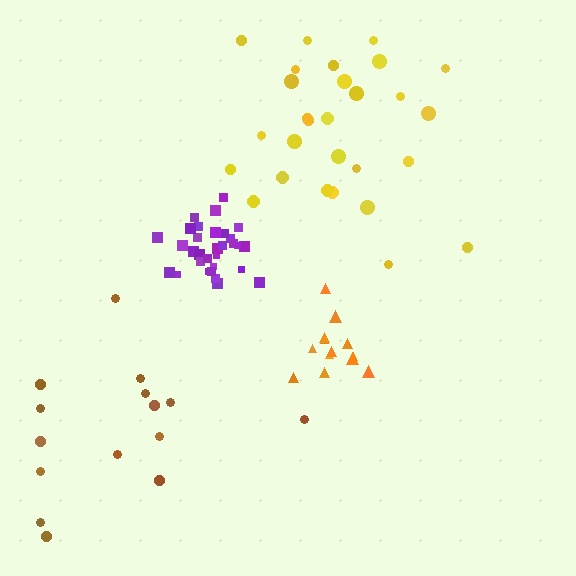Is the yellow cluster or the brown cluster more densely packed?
Yellow.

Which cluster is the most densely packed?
Purple.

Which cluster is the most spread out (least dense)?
Brown.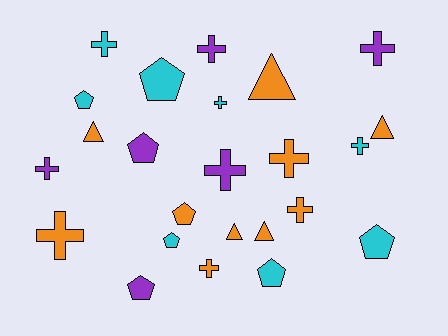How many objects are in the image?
There are 24 objects.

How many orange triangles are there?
There are 5 orange triangles.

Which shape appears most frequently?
Cross, with 11 objects.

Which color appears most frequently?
Orange, with 10 objects.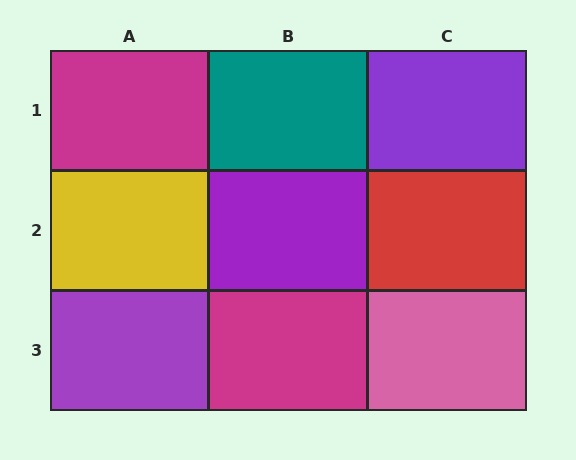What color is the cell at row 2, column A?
Yellow.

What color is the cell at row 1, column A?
Magenta.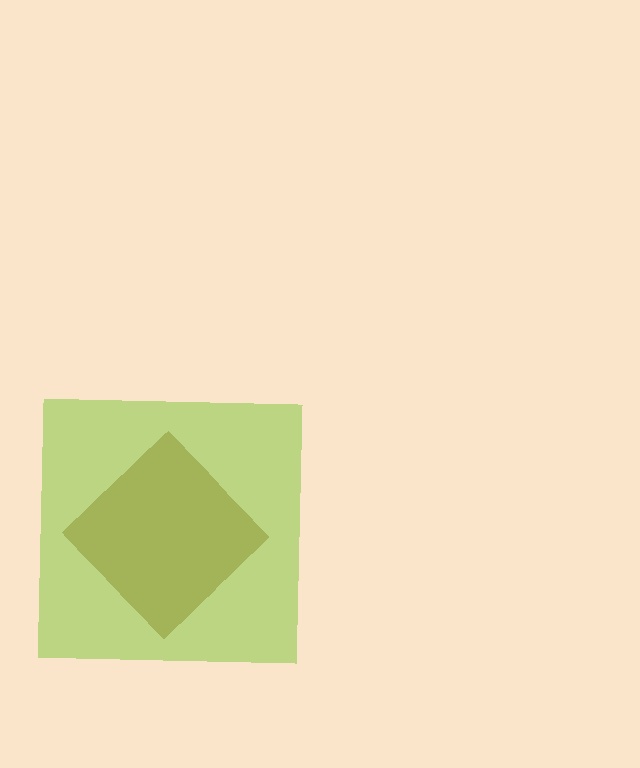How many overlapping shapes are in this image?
There are 2 overlapping shapes in the image.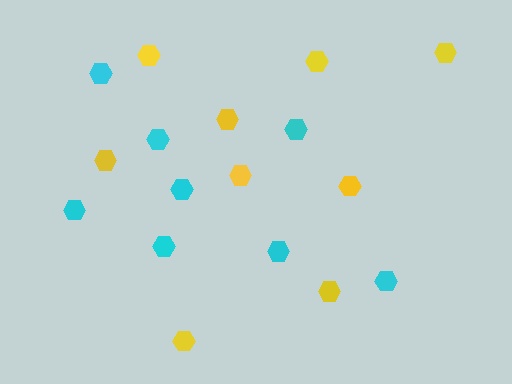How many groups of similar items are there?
There are 2 groups: one group of yellow hexagons (9) and one group of cyan hexagons (8).